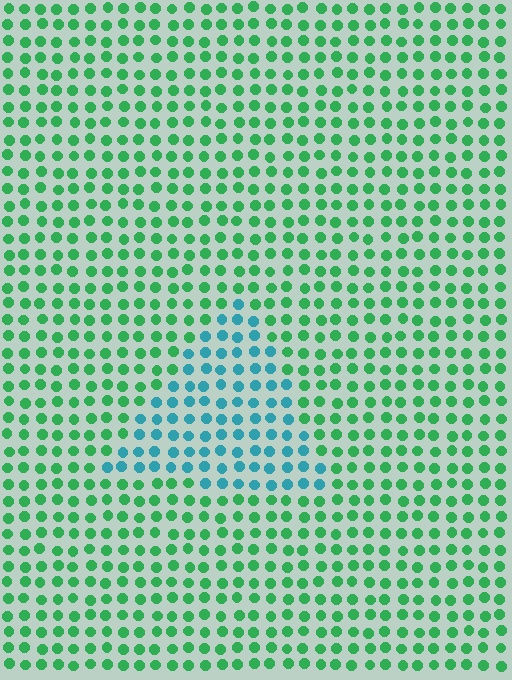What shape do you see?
I see a triangle.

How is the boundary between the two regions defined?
The boundary is defined purely by a slight shift in hue (about 49 degrees). Spacing, size, and orientation are identical on both sides.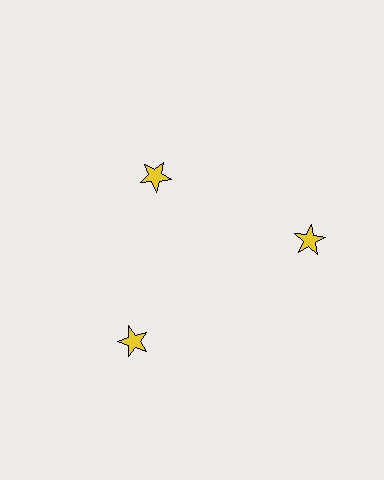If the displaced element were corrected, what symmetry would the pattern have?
It would have 3-fold rotational symmetry — the pattern would map onto itself every 120 degrees.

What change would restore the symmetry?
The symmetry would be restored by moving it outward, back onto the ring so that all 3 stars sit at equal angles and equal distance from the center.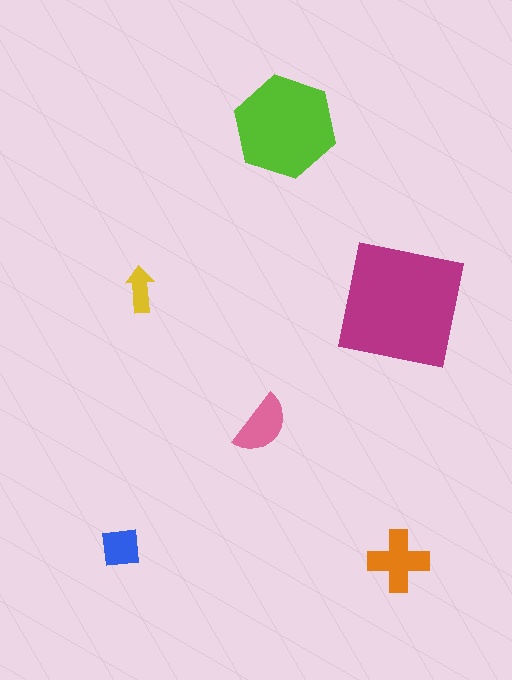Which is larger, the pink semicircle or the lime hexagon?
The lime hexagon.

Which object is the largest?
The magenta square.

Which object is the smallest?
The yellow arrow.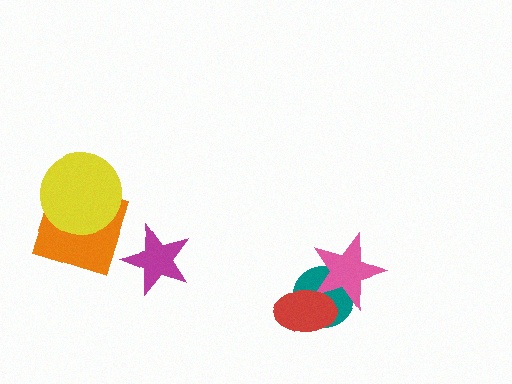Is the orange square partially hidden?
Yes, it is partially covered by another shape.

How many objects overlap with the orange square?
1 object overlaps with the orange square.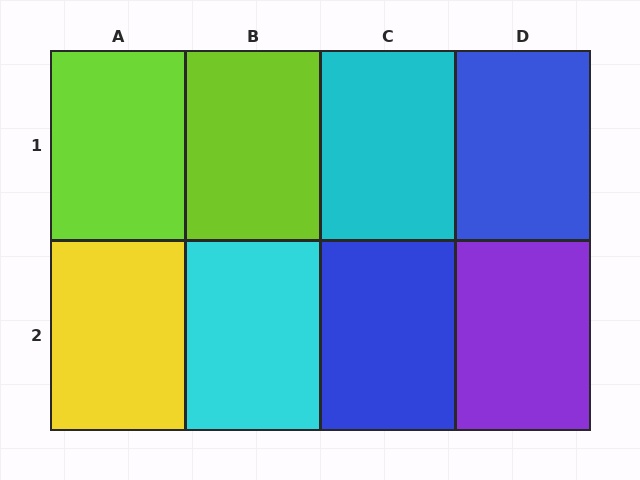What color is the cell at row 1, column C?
Cyan.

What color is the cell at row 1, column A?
Lime.